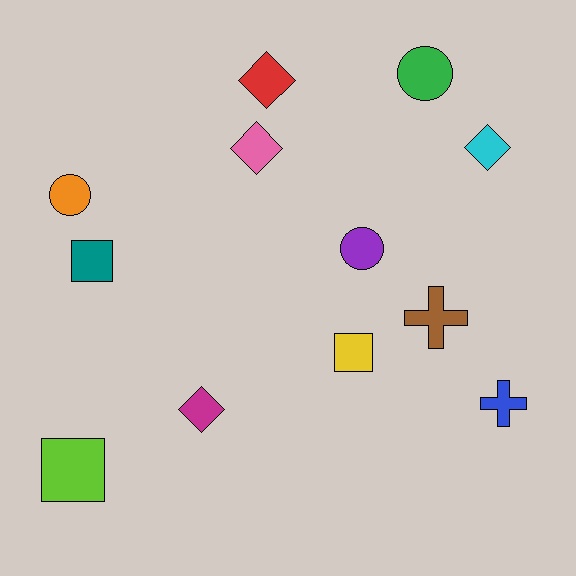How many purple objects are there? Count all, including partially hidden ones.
There is 1 purple object.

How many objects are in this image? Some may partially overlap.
There are 12 objects.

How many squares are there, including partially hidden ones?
There are 3 squares.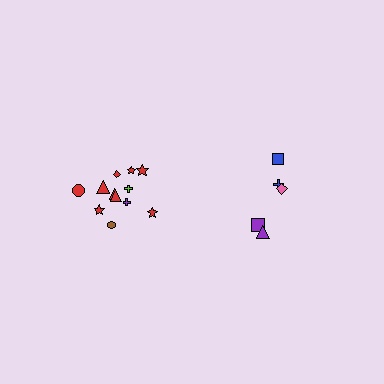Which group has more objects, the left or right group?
The left group.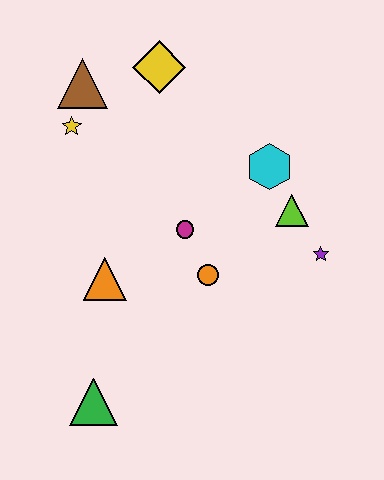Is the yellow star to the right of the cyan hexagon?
No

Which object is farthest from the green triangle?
The yellow diamond is farthest from the green triangle.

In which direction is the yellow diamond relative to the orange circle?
The yellow diamond is above the orange circle.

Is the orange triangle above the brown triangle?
No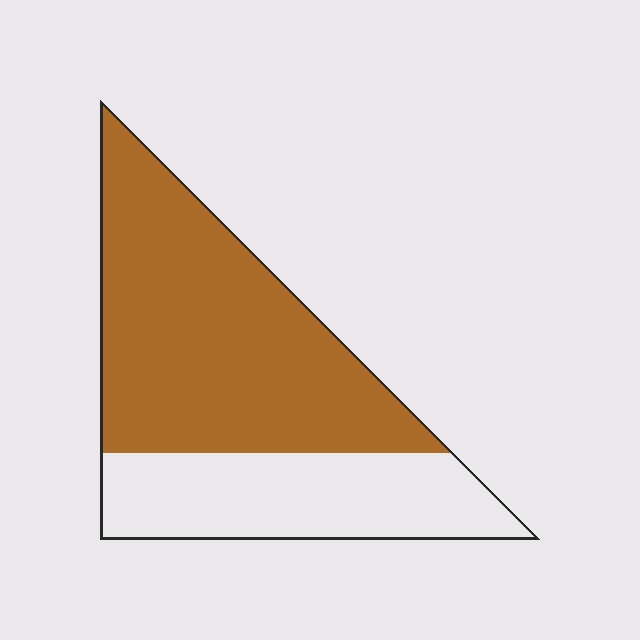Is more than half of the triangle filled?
Yes.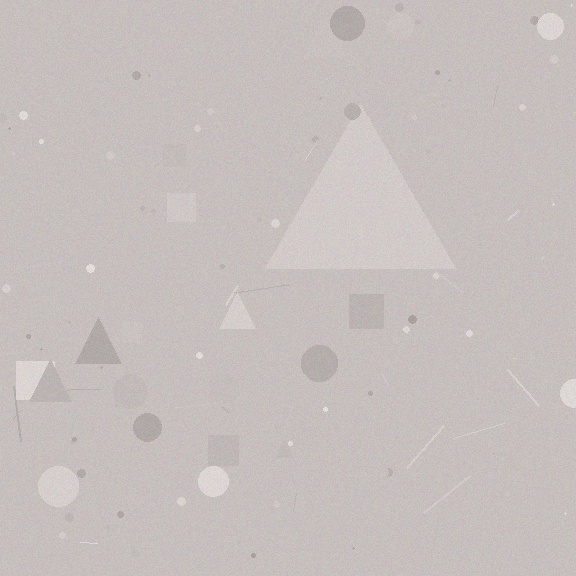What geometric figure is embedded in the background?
A triangle is embedded in the background.